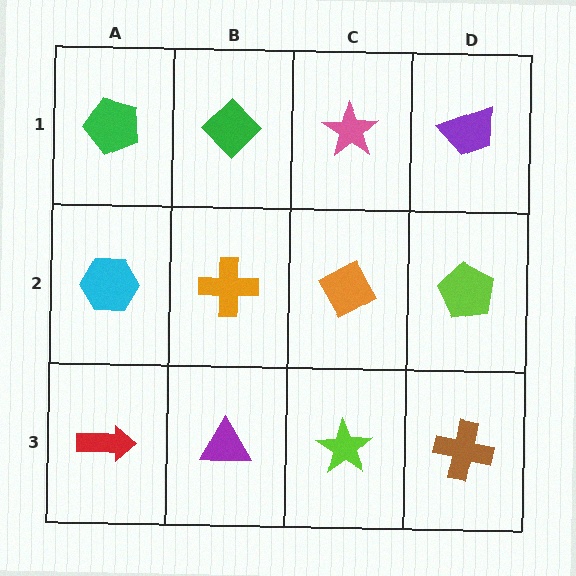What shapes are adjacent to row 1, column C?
An orange diamond (row 2, column C), a green diamond (row 1, column B), a purple trapezoid (row 1, column D).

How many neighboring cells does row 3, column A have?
2.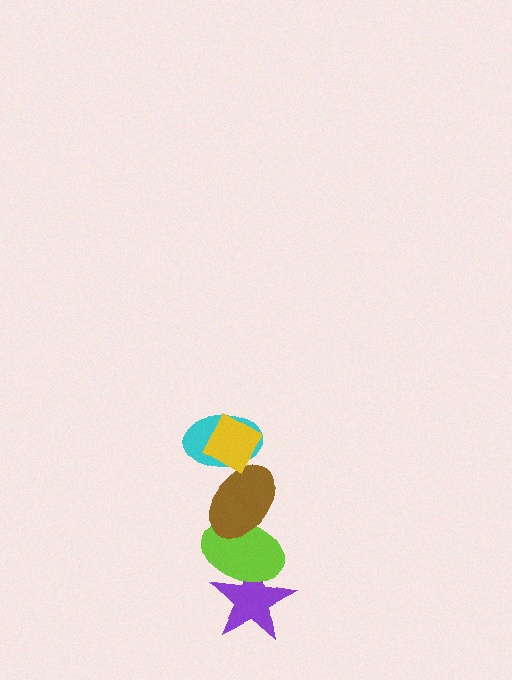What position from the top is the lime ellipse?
The lime ellipse is 4th from the top.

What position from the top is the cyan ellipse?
The cyan ellipse is 2nd from the top.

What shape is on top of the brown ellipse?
The cyan ellipse is on top of the brown ellipse.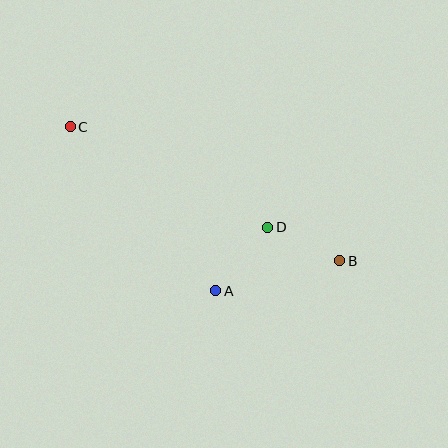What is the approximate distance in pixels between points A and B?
The distance between A and B is approximately 128 pixels.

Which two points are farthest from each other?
Points B and C are farthest from each other.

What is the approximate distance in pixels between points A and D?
The distance between A and D is approximately 82 pixels.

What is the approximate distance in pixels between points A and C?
The distance between A and C is approximately 219 pixels.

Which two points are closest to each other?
Points B and D are closest to each other.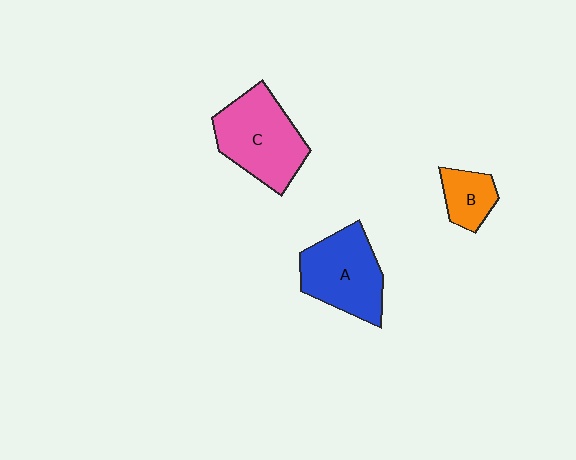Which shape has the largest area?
Shape C (pink).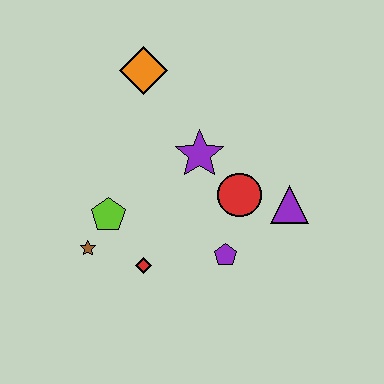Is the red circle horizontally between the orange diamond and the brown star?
No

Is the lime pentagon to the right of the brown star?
Yes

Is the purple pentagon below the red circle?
Yes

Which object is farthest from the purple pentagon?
The orange diamond is farthest from the purple pentagon.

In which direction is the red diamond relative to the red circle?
The red diamond is to the left of the red circle.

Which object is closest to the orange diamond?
The purple star is closest to the orange diamond.